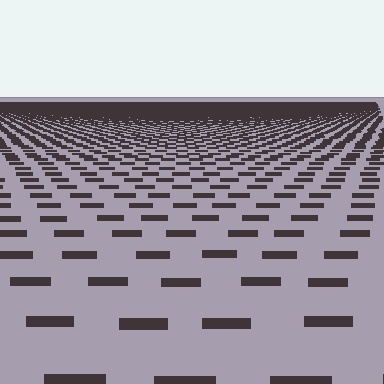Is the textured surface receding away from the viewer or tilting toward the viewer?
The surface is receding away from the viewer. Texture elements get smaller and denser toward the top.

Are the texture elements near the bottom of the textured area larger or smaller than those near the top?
Larger. Near the bottom, elements are closer to the viewer and appear at a bigger on-screen size.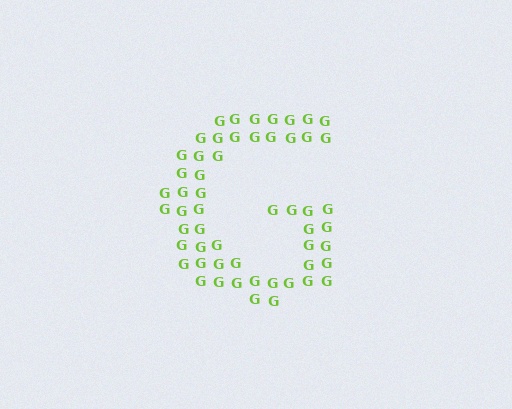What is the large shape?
The large shape is the letter G.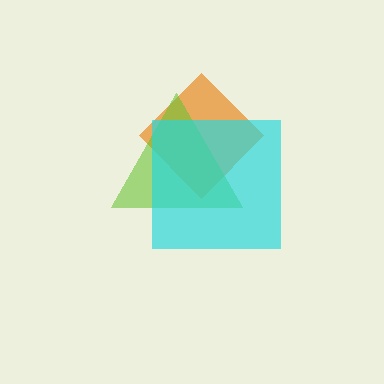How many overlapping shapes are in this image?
There are 3 overlapping shapes in the image.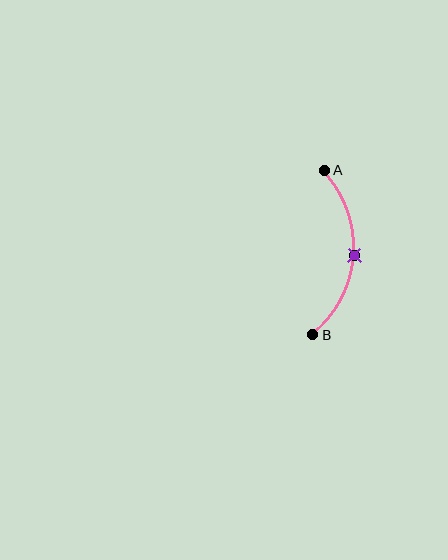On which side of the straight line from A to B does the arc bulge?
The arc bulges to the right of the straight line connecting A and B.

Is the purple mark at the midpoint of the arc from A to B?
Yes. The purple mark lies on the arc at equal arc-length from both A and B — it is the arc midpoint.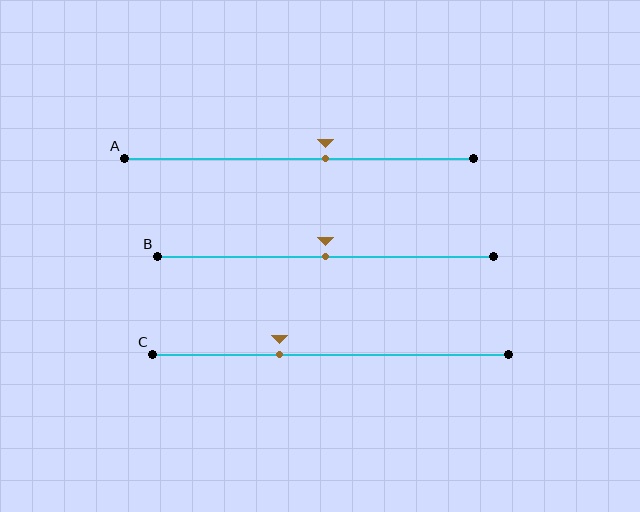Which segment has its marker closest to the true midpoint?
Segment B has its marker closest to the true midpoint.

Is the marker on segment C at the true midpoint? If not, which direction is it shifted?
No, the marker on segment C is shifted to the left by about 14% of the segment length.